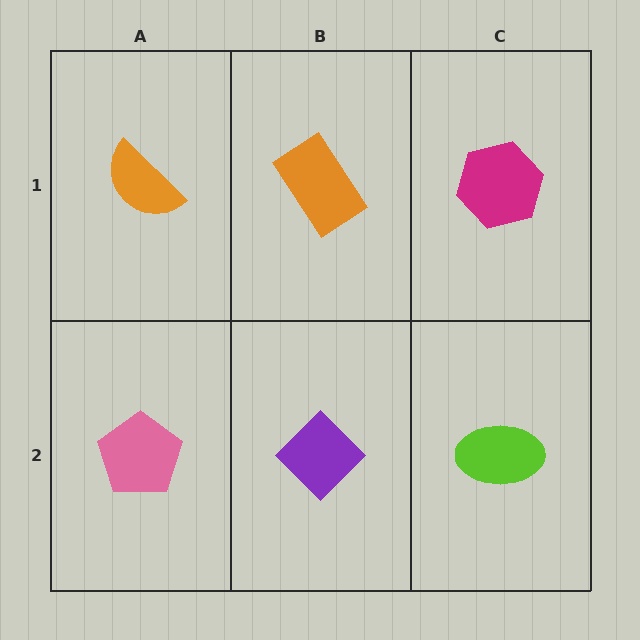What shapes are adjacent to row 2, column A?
An orange semicircle (row 1, column A), a purple diamond (row 2, column B).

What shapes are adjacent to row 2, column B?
An orange rectangle (row 1, column B), a pink pentagon (row 2, column A), a lime ellipse (row 2, column C).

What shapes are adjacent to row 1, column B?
A purple diamond (row 2, column B), an orange semicircle (row 1, column A), a magenta hexagon (row 1, column C).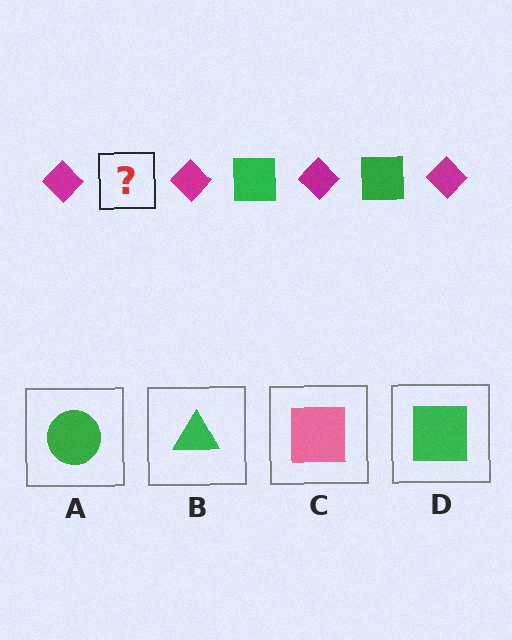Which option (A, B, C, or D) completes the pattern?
D.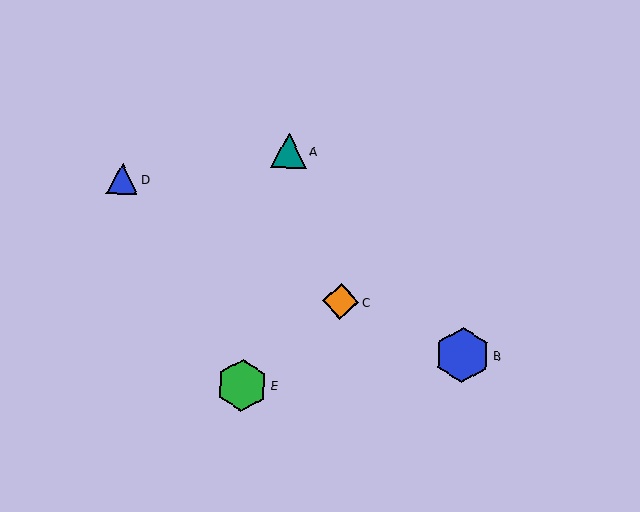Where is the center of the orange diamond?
The center of the orange diamond is at (341, 302).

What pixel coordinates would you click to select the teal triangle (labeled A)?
Click at (289, 151) to select the teal triangle A.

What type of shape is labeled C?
Shape C is an orange diamond.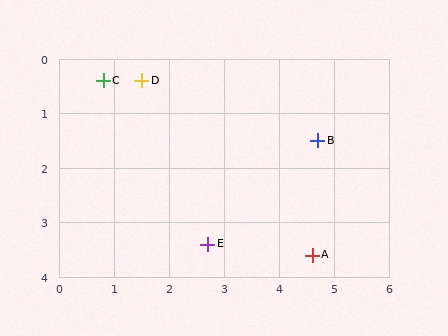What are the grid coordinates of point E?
Point E is at approximately (2.7, 3.4).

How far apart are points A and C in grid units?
Points A and C are about 5.0 grid units apart.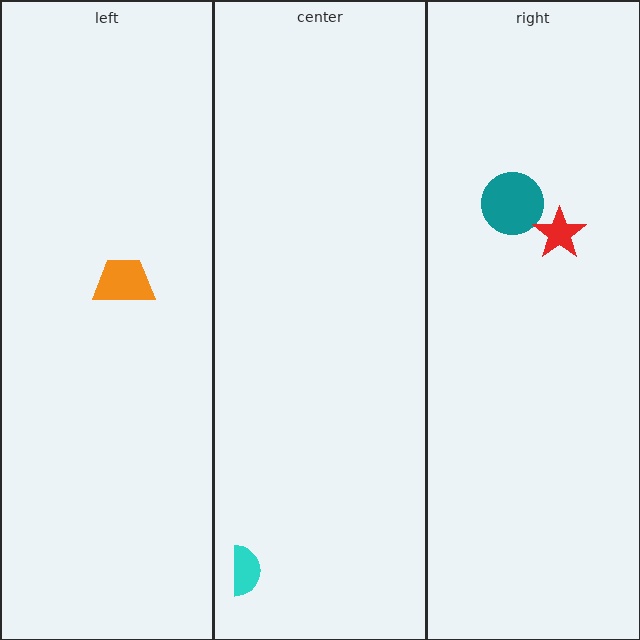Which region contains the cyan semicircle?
The center region.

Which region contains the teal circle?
The right region.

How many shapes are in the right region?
2.